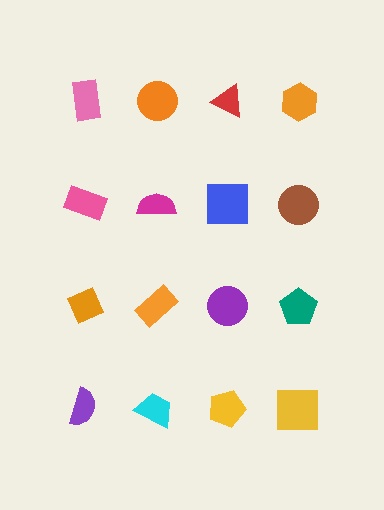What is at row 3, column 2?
An orange rectangle.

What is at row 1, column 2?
An orange circle.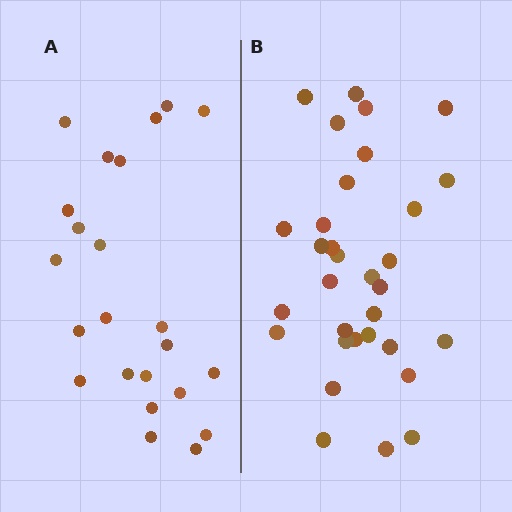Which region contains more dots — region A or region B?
Region B (the right region) has more dots.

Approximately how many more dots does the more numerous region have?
Region B has roughly 8 or so more dots than region A.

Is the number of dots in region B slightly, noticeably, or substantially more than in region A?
Region B has noticeably more, but not dramatically so. The ratio is roughly 1.4 to 1.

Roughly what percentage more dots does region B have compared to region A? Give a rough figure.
About 40% more.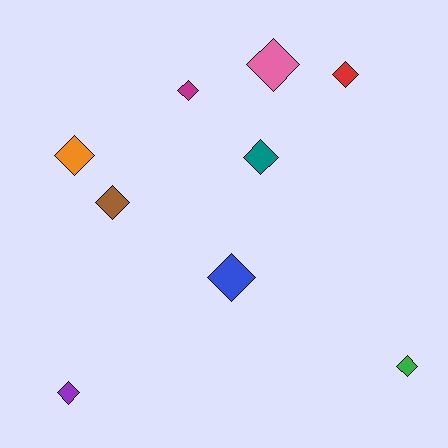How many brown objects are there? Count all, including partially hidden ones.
There is 1 brown object.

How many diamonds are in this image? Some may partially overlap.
There are 9 diamonds.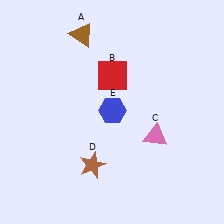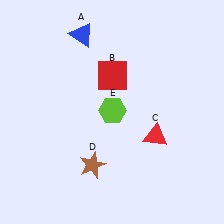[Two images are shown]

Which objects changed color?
A changed from brown to blue. C changed from pink to red. E changed from blue to lime.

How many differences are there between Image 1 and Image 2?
There are 3 differences between the two images.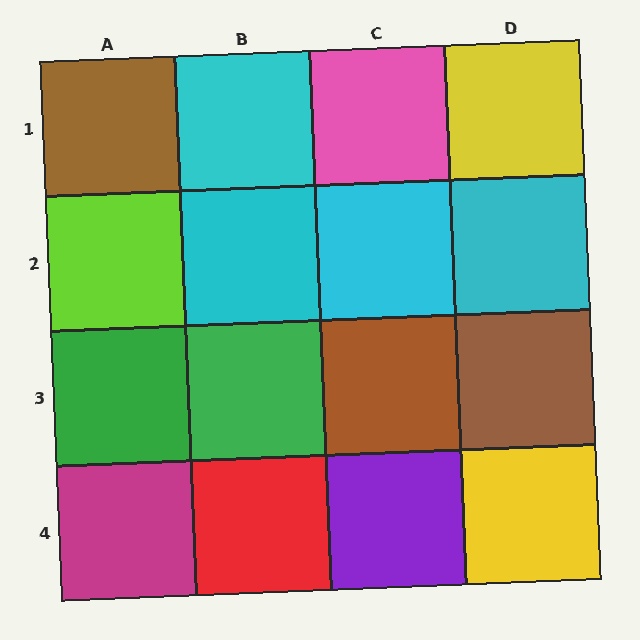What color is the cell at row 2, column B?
Cyan.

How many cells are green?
2 cells are green.